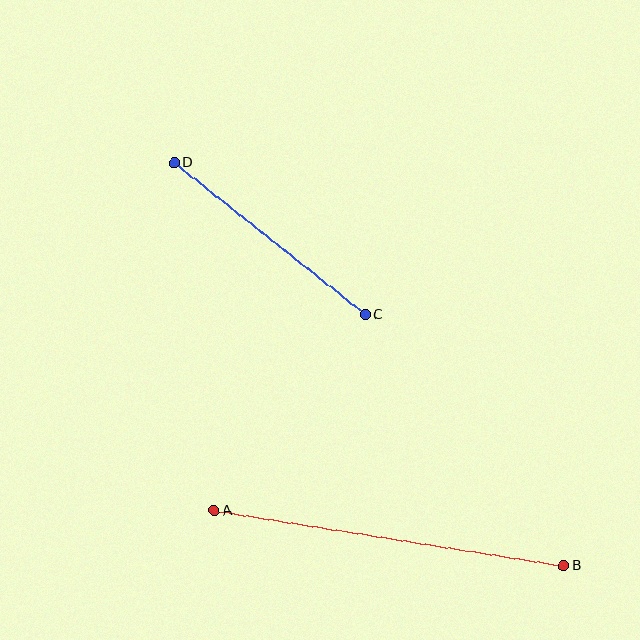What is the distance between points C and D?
The distance is approximately 244 pixels.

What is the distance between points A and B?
The distance is approximately 354 pixels.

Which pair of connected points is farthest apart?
Points A and B are farthest apart.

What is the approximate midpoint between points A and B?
The midpoint is at approximately (389, 538) pixels.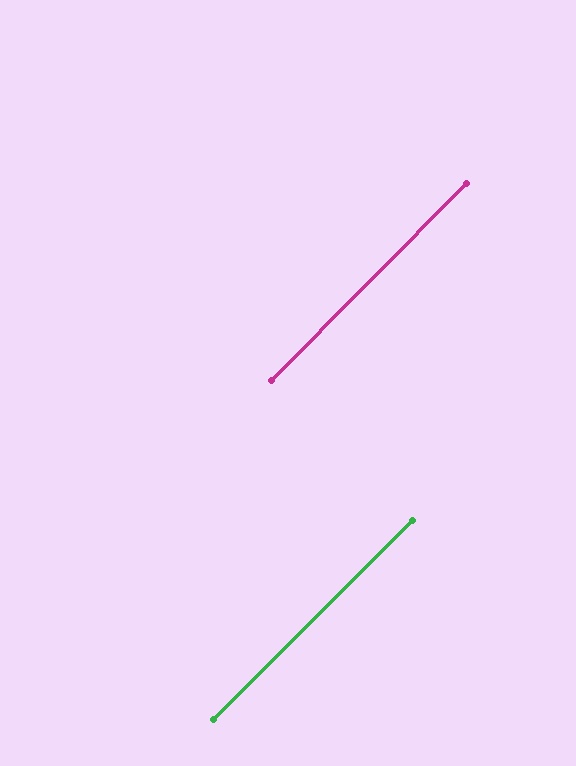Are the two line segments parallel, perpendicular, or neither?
Parallel — their directions differ by only 0.2°.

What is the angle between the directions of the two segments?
Approximately 0 degrees.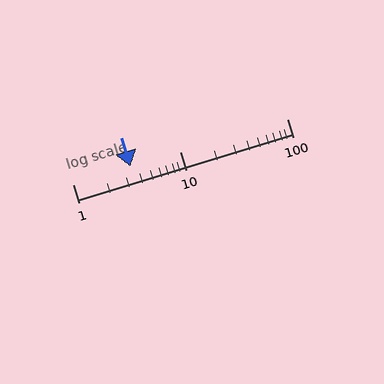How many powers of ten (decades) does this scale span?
The scale spans 2 decades, from 1 to 100.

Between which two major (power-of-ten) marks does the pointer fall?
The pointer is between 1 and 10.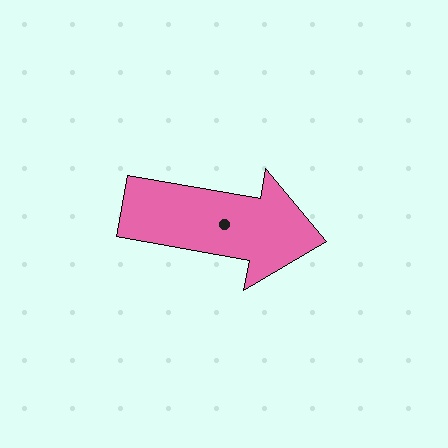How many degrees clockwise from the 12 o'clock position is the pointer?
Approximately 100 degrees.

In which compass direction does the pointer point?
East.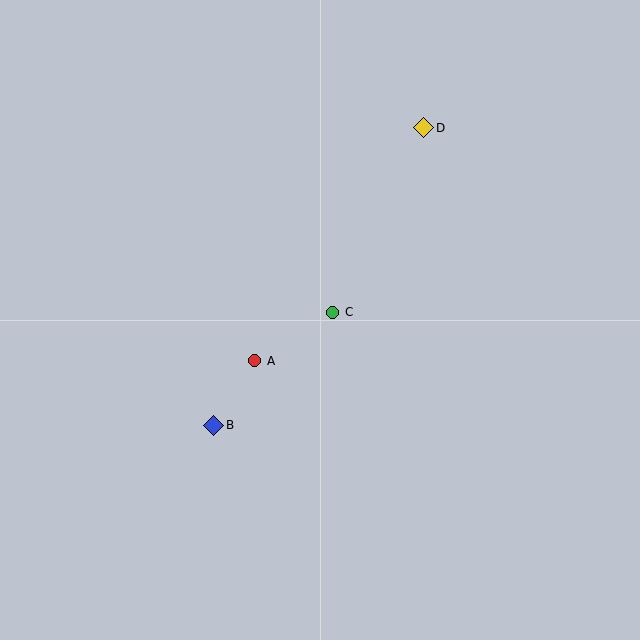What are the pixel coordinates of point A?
Point A is at (255, 361).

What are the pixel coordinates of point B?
Point B is at (214, 425).